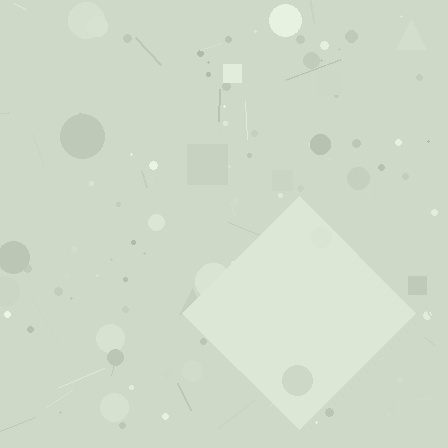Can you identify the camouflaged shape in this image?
The camouflaged shape is a diamond.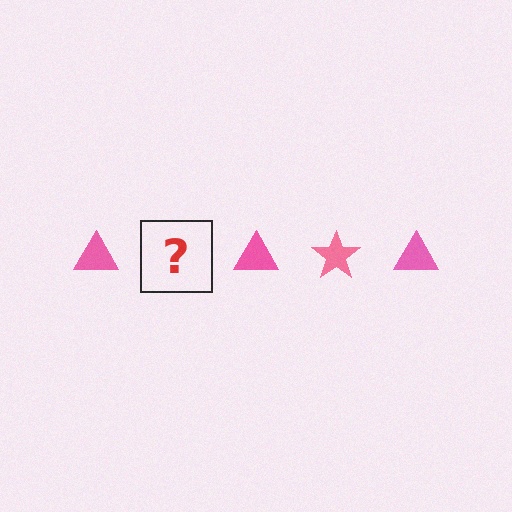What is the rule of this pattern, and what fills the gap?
The rule is that the pattern cycles through triangle, star shapes in pink. The gap should be filled with a pink star.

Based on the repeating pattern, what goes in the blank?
The blank should be a pink star.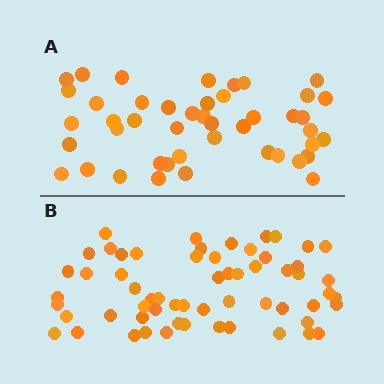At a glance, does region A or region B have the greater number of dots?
Region B (the bottom region) has more dots.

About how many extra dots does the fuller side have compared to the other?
Region B has approximately 15 more dots than region A.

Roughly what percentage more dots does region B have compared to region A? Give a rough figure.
About 35% more.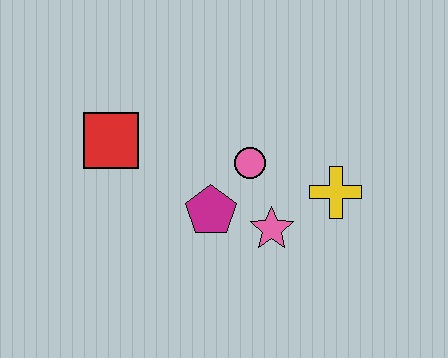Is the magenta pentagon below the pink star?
No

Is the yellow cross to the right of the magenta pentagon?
Yes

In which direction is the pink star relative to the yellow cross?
The pink star is to the left of the yellow cross.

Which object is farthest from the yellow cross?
The red square is farthest from the yellow cross.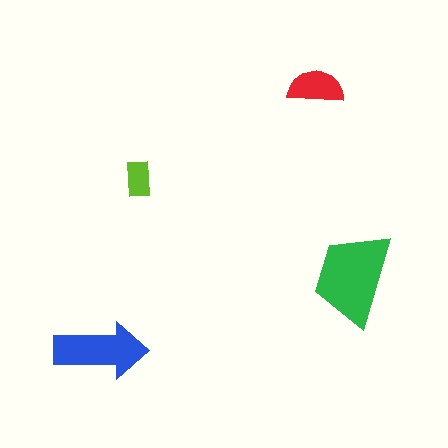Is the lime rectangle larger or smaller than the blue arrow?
Smaller.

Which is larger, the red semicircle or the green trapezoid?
The green trapezoid.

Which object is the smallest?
The lime rectangle.